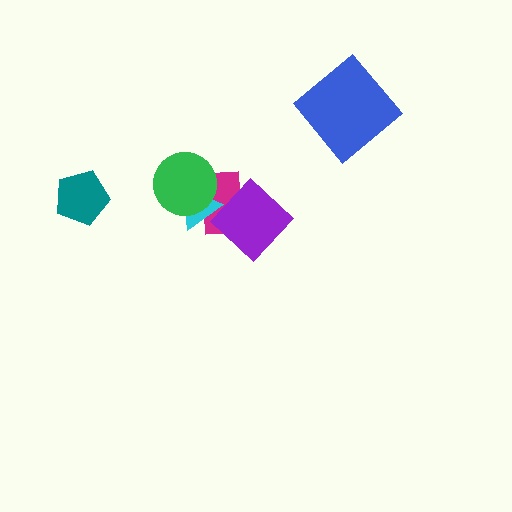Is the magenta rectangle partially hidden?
Yes, it is partially covered by another shape.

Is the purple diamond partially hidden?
No, no other shape covers it.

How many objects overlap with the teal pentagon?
0 objects overlap with the teal pentagon.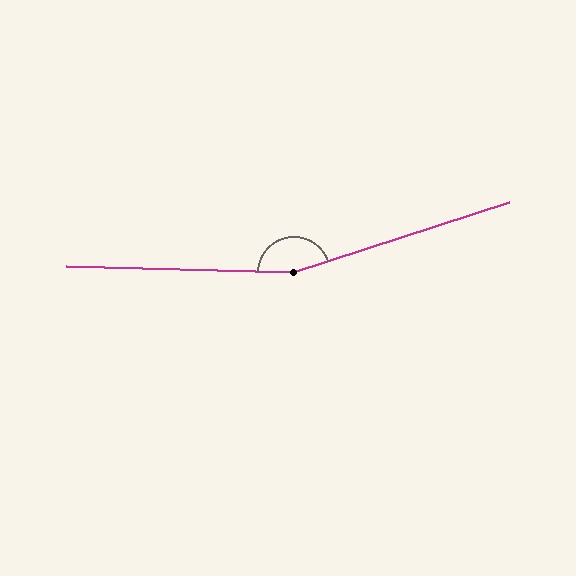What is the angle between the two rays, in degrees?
Approximately 160 degrees.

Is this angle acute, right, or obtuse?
It is obtuse.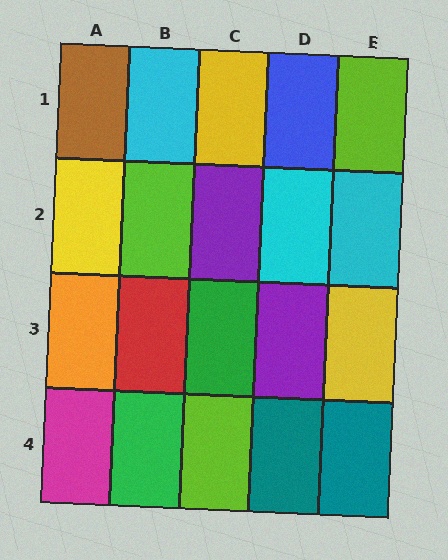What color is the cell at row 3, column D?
Purple.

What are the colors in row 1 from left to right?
Brown, cyan, yellow, blue, lime.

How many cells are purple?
2 cells are purple.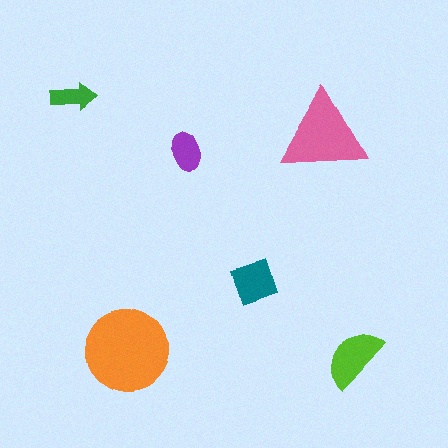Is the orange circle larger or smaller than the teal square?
Larger.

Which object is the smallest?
The green arrow.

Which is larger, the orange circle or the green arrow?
The orange circle.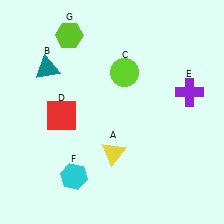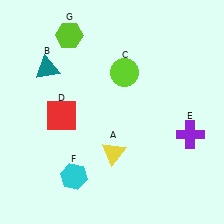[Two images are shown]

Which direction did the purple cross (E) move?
The purple cross (E) moved down.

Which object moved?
The purple cross (E) moved down.